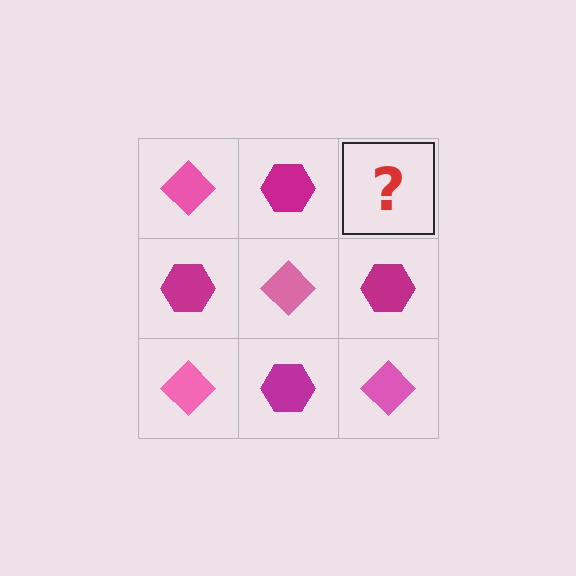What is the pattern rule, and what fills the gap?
The rule is that it alternates pink diamond and magenta hexagon in a checkerboard pattern. The gap should be filled with a pink diamond.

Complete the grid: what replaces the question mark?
The question mark should be replaced with a pink diamond.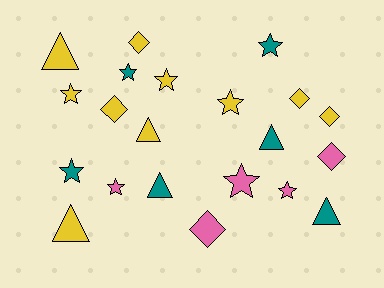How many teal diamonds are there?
There are no teal diamonds.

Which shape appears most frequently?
Star, with 9 objects.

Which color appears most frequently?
Yellow, with 10 objects.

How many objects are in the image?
There are 21 objects.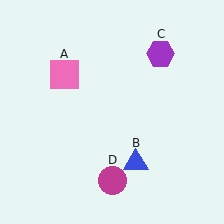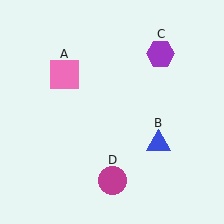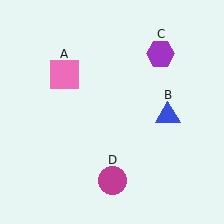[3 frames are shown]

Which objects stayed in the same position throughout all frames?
Pink square (object A) and purple hexagon (object C) and magenta circle (object D) remained stationary.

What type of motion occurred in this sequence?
The blue triangle (object B) rotated counterclockwise around the center of the scene.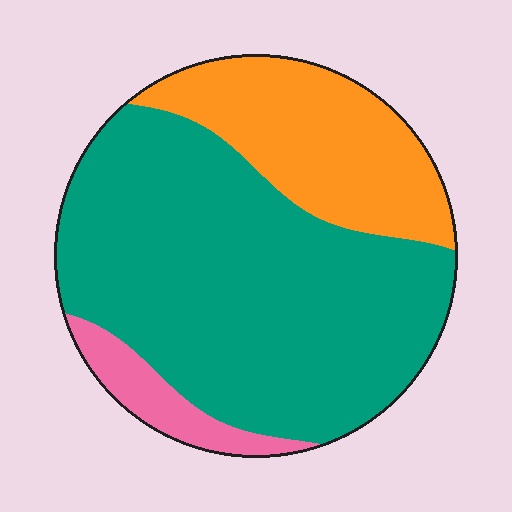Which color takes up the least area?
Pink, at roughly 10%.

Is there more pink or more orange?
Orange.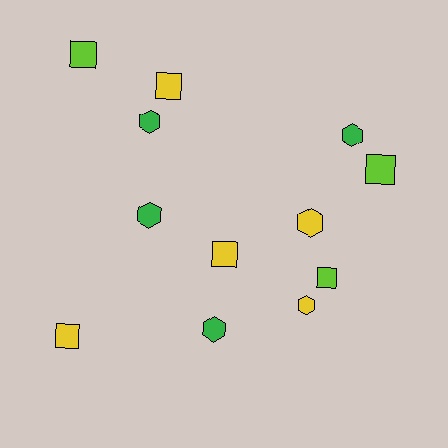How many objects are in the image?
There are 12 objects.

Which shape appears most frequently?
Square, with 6 objects.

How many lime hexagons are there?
There are no lime hexagons.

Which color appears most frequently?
Yellow, with 5 objects.